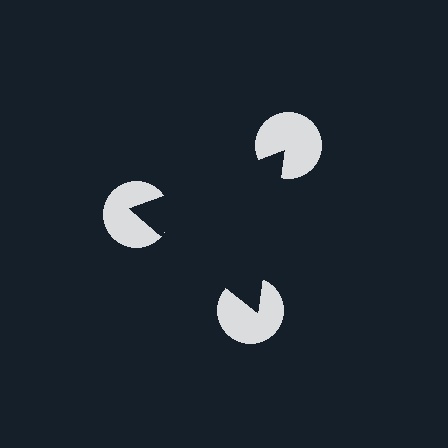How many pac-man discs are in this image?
There are 3 — one at each vertex of the illusory triangle.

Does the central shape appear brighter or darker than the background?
It typically appears slightly darker than the background, even though no actual brightness change is drawn.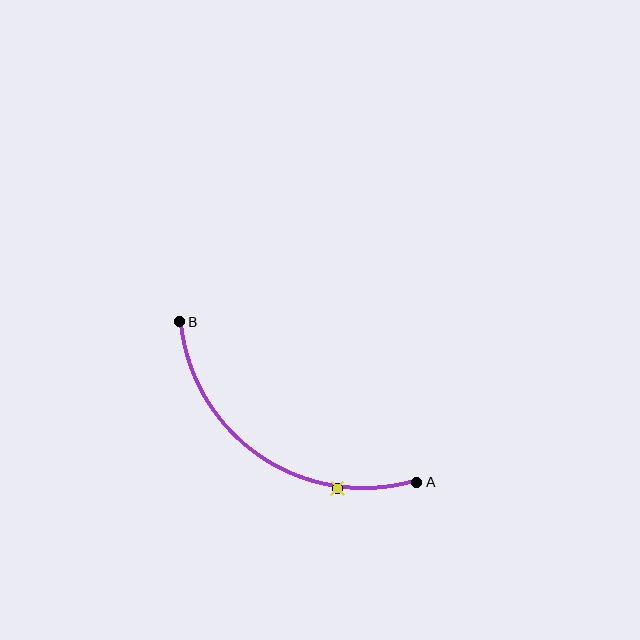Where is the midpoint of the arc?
The arc midpoint is the point on the curve farthest from the straight line joining A and B. It sits below and to the left of that line.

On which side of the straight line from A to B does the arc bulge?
The arc bulges below and to the left of the straight line connecting A and B.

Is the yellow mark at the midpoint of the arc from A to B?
No. The yellow mark lies on the arc but is closer to endpoint A. The arc midpoint would be at the point on the curve equidistant along the arc from both A and B.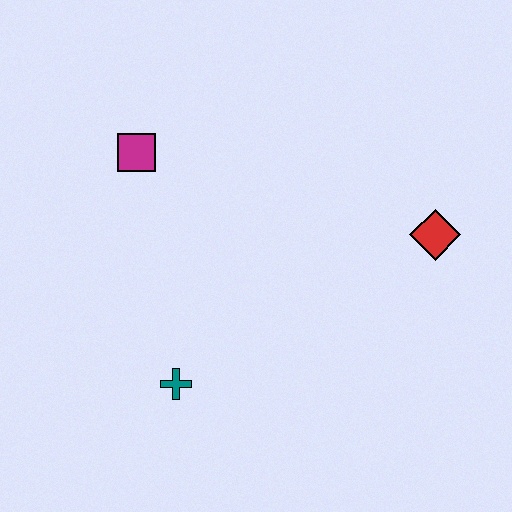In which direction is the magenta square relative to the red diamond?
The magenta square is to the left of the red diamond.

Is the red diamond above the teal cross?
Yes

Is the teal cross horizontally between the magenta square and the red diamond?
Yes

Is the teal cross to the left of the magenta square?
No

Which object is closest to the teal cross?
The magenta square is closest to the teal cross.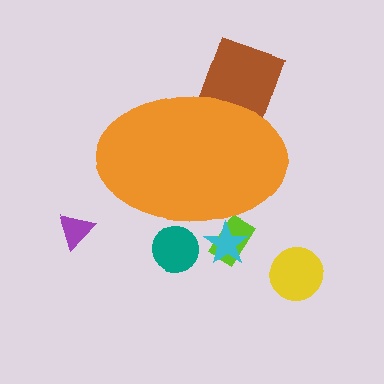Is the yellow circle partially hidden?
No, the yellow circle is fully visible.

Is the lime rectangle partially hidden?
Yes, the lime rectangle is partially hidden behind the orange ellipse.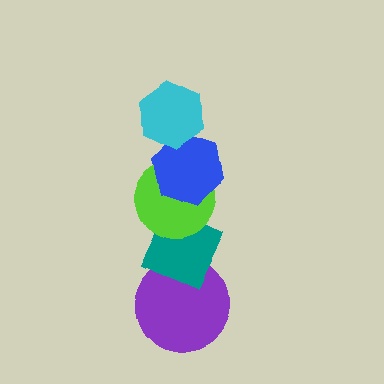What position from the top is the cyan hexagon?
The cyan hexagon is 1st from the top.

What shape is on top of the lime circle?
The blue hexagon is on top of the lime circle.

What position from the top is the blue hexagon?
The blue hexagon is 2nd from the top.